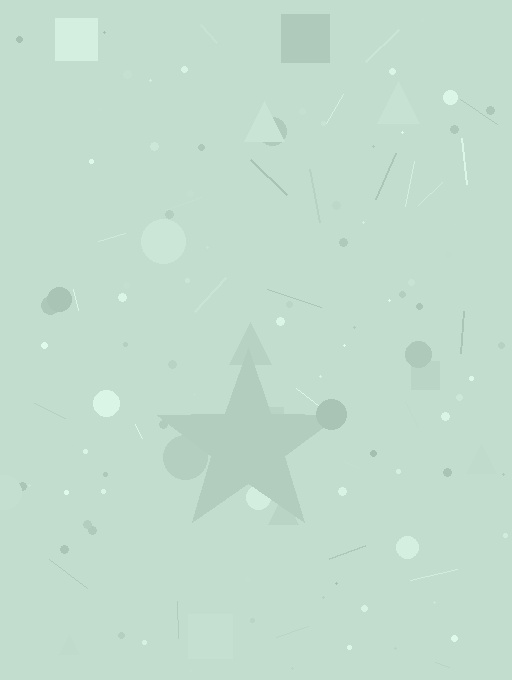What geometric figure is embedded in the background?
A star is embedded in the background.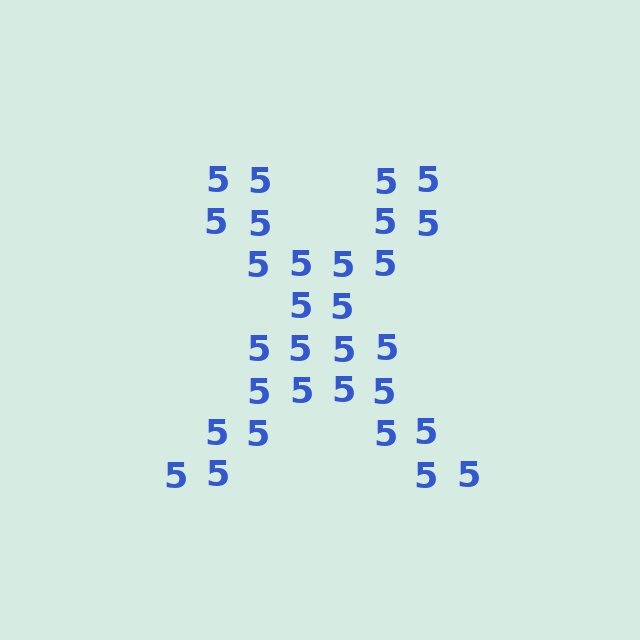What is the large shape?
The large shape is the letter X.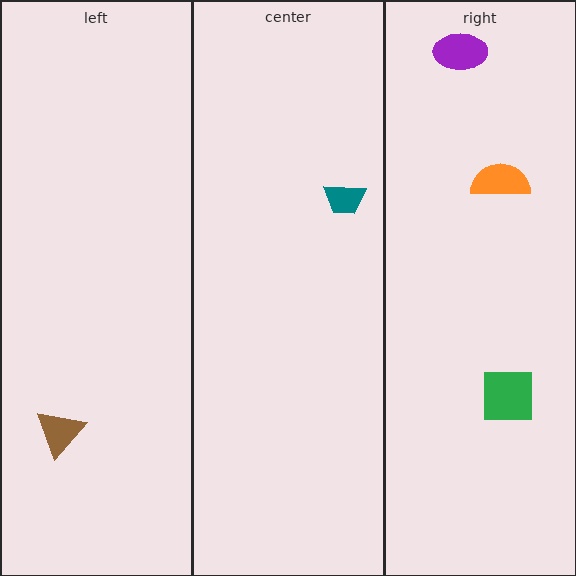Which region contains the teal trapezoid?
The center region.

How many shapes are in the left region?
1.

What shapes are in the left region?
The brown triangle.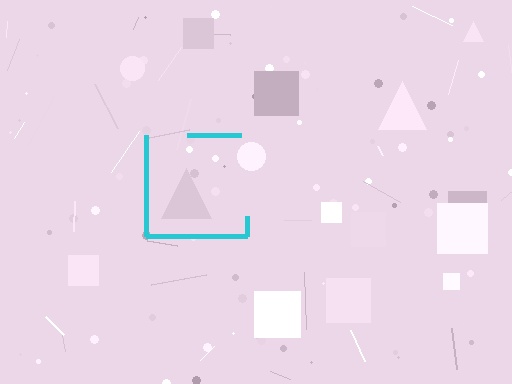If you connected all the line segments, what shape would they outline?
They would outline a square.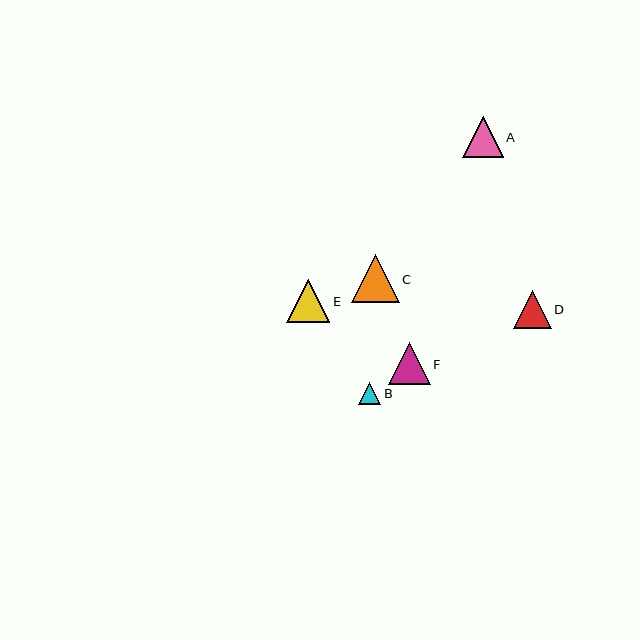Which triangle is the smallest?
Triangle B is the smallest with a size of approximately 22 pixels.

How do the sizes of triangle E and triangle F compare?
Triangle E and triangle F are approximately the same size.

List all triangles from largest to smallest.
From largest to smallest: C, E, F, A, D, B.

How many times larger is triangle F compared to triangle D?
Triangle F is approximately 1.1 times the size of triangle D.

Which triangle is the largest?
Triangle C is the largest with a size of approximately 48 pixels.